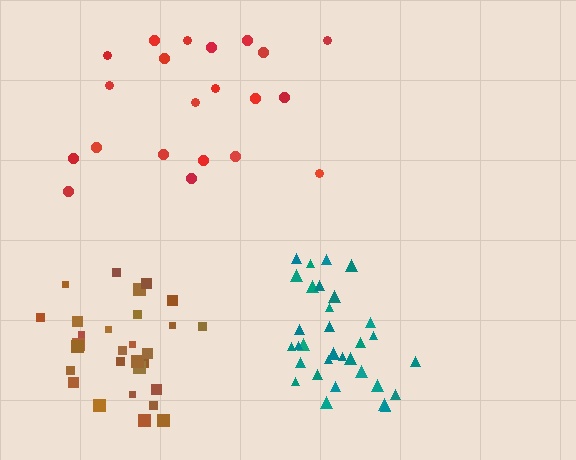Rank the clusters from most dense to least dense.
teal, brown, red.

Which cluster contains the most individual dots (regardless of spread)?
Teal (32).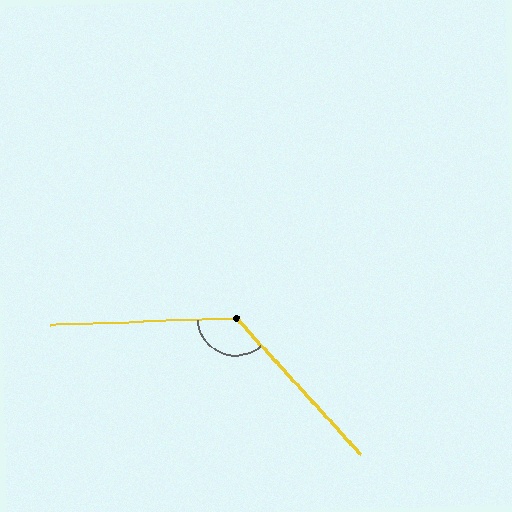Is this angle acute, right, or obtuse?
It is obtuse.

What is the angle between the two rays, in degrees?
Approximately 130 degrees.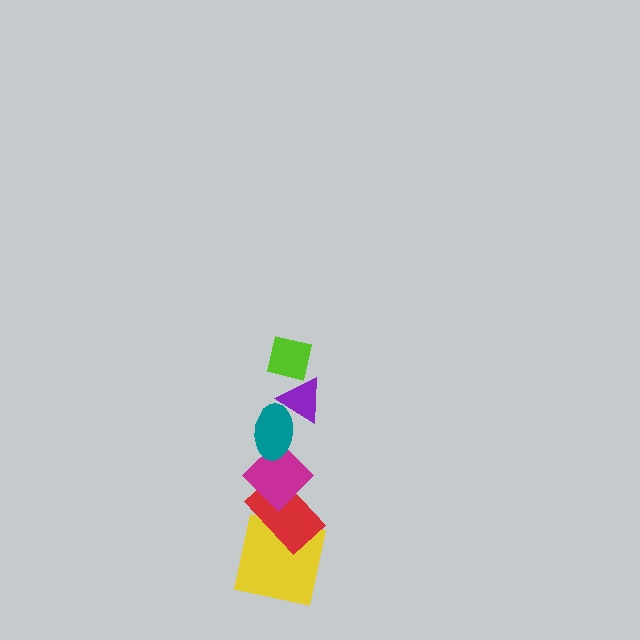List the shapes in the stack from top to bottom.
From top to bottom: the lime square, the purple triangle, the teal ellipse, the magenta diamond, the red rectangle, the yellow square.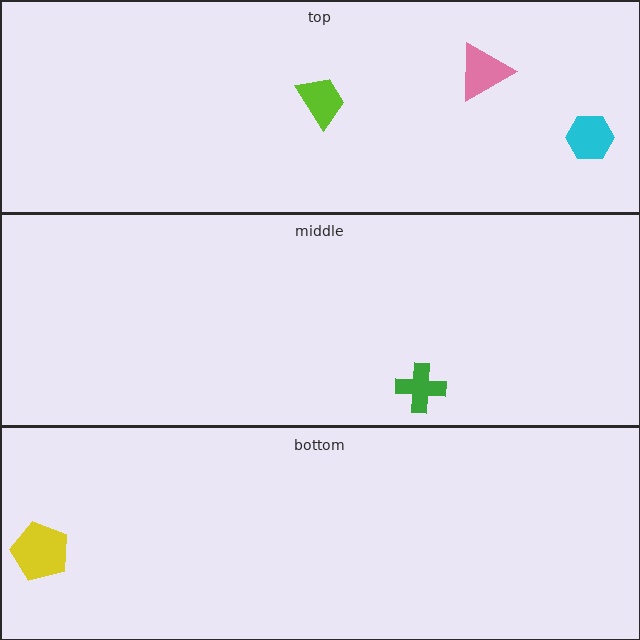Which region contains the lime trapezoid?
The top region.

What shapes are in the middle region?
The green cross.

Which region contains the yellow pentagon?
The bottom region.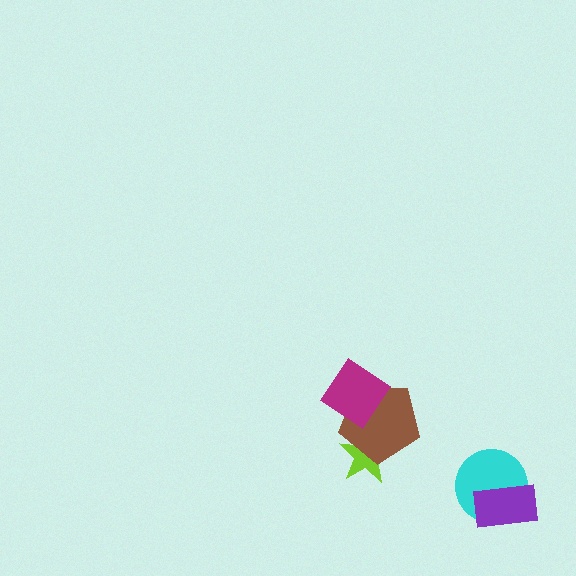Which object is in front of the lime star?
The brown pentagon is in front of the lime star.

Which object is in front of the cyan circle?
The purple rectangle is in front of the cyan circle.